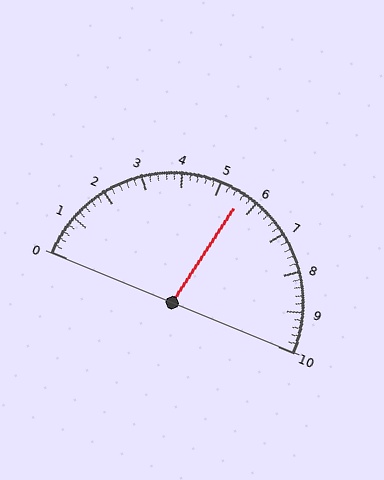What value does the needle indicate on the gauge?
The needle indicates approximately 5.6.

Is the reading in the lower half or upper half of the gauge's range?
The reading is in the upper half of the range (0 to 10).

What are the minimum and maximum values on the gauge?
The gauge ranges from 0 to 10.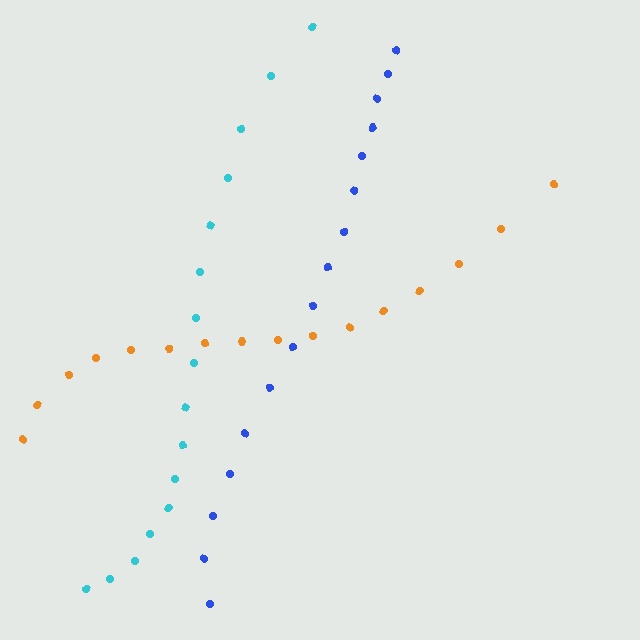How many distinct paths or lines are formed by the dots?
There are 3 distinct paths.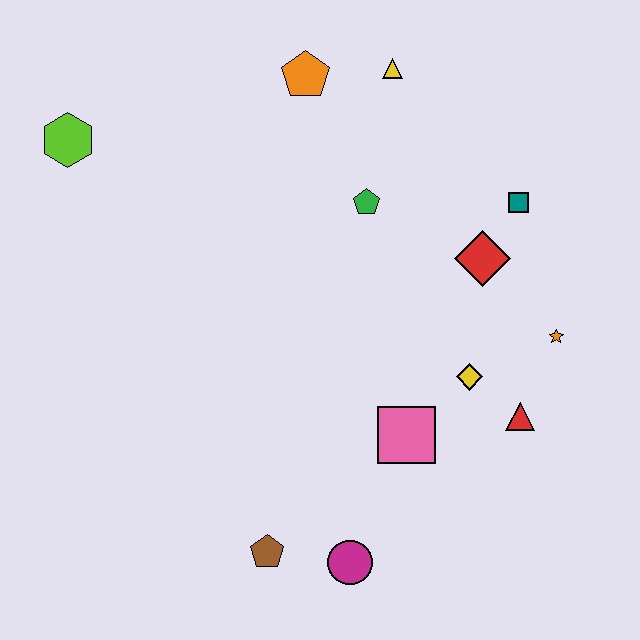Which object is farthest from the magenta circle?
The lime hexagon is farthest from the magenta circle.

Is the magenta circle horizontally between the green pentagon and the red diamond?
No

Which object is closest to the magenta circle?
The brown pentagon is closest to the magenta circle.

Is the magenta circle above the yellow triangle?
No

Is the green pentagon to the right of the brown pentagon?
Yes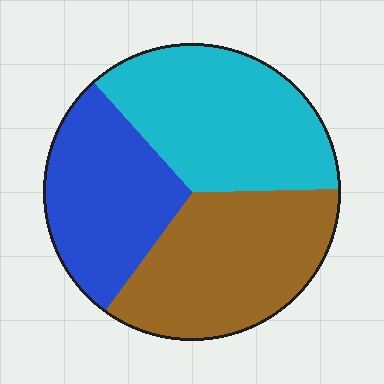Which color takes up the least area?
Blue, at roughly 30%.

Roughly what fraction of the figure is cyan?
Cyan covers around 35% of the figure.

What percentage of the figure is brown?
Brown covers about 35% of the figure.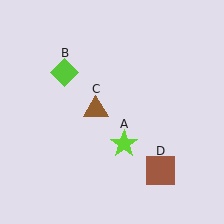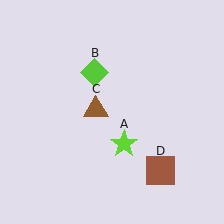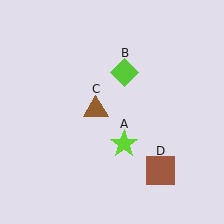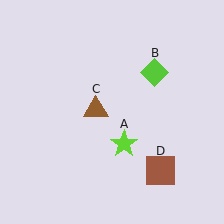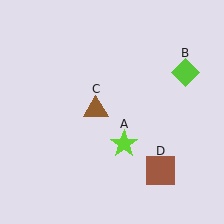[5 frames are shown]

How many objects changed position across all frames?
1 object changed position: lime diamond (object B).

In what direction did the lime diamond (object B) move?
The lime diamond (object B) moved right.